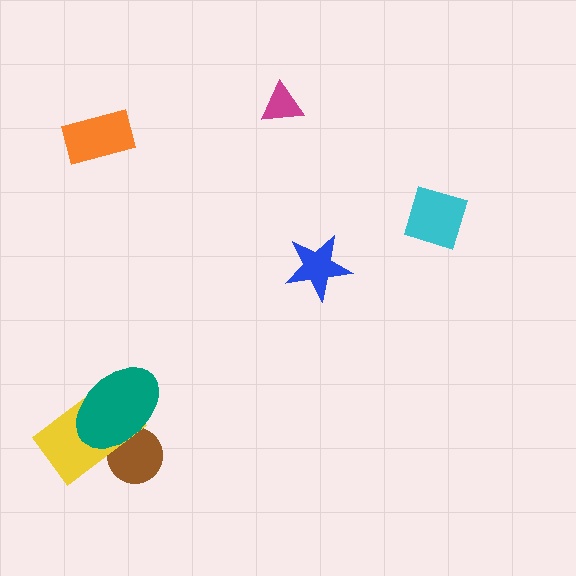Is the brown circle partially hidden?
Yes, it is partially covered by another shape.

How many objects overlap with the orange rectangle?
0 objects overlap with the orange rectangle.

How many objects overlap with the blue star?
0 objects overlap with the blue star.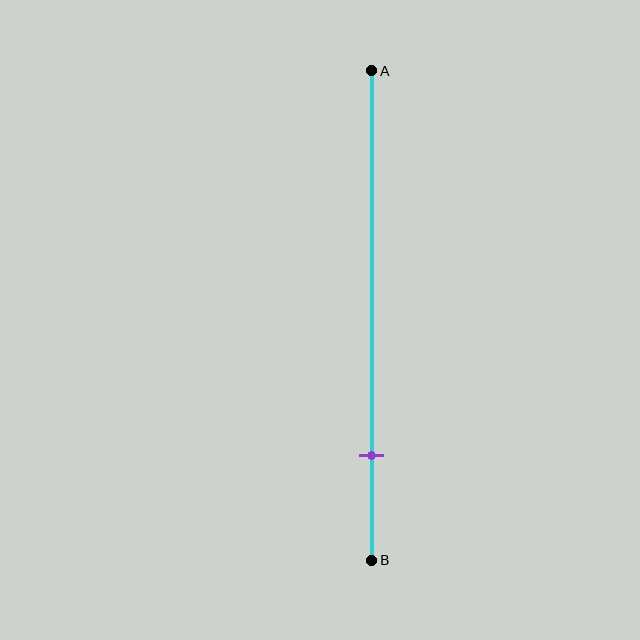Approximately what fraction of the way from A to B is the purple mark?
The purple mark is approximately 80% of the way from A to B.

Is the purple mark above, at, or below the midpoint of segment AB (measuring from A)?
The purple mark is below the midpoint of segment AB.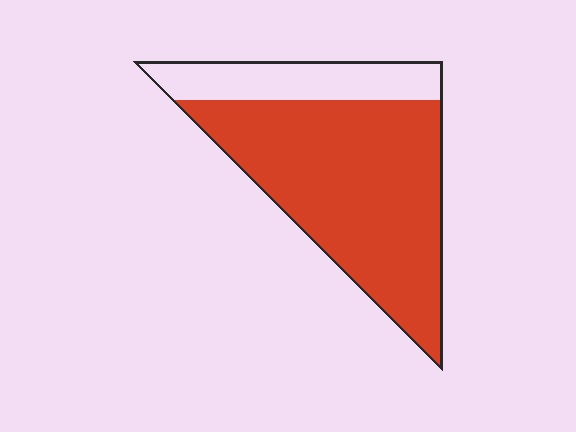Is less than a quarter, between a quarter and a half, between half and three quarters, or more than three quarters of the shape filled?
More than three quarters.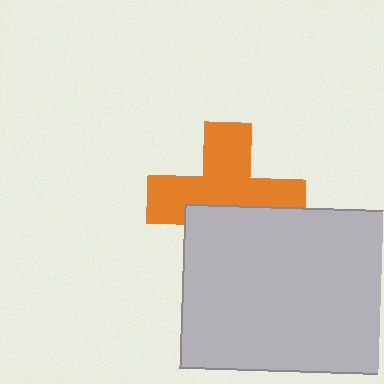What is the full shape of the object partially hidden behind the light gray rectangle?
The partially hidden object is an orange cross.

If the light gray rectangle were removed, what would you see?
You would see the complete orange cross.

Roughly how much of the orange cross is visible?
About half of it is visible (roughly 60%).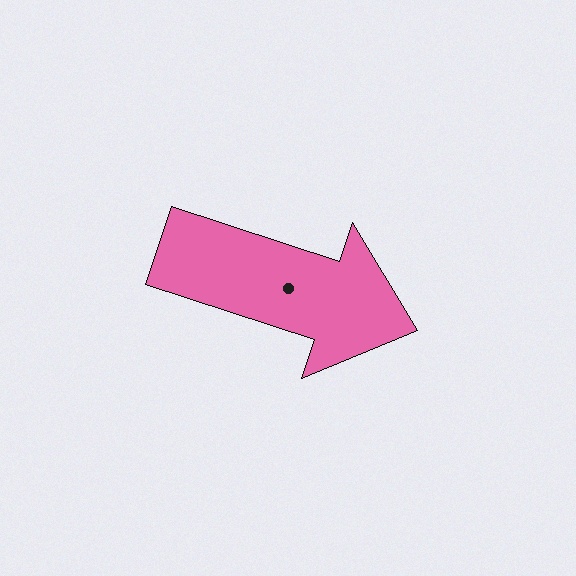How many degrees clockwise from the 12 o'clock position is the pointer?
Approximately 108 degrees.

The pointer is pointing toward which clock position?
Roughly 4 o'clock.